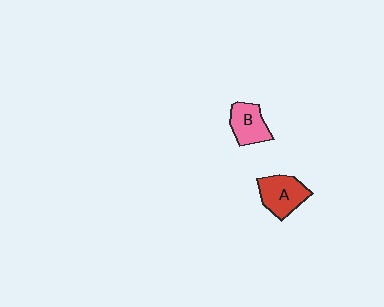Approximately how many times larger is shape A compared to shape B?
Approximately 1.2 times.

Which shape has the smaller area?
Shape B (pink).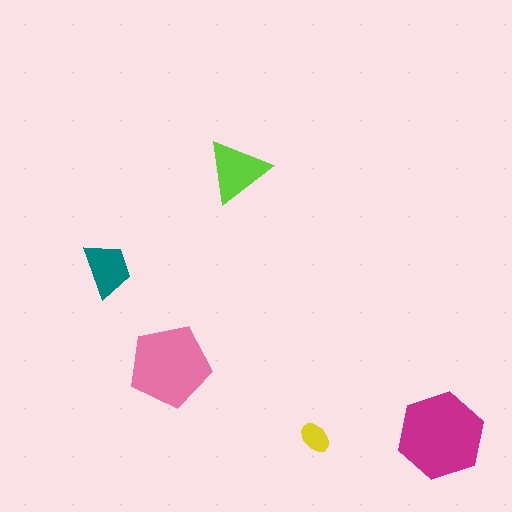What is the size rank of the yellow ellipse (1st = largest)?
5th.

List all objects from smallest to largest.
The yellow ellipse, the teal trapezoid, the lime triangle, the pink pentagon, the magenta hexagon.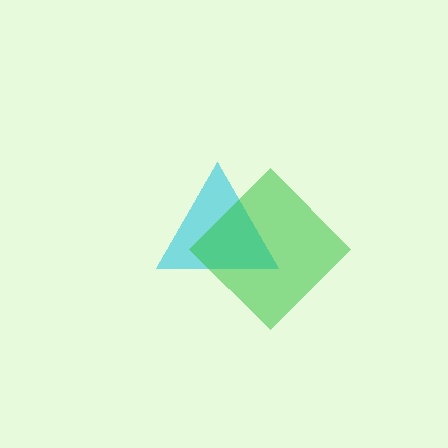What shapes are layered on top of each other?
The layered shapes are: a cyan triangle, a green diamond.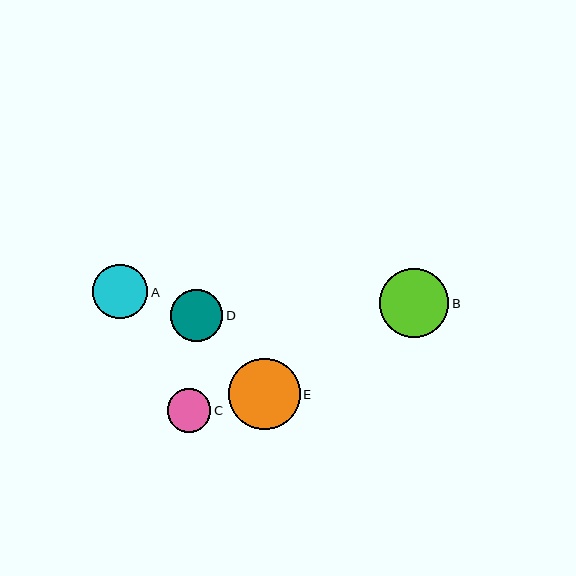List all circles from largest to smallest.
From largest to smallest: E, B, A, D, C.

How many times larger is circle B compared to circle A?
Circle B is approximately 1.3 times the size of circle A.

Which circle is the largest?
Circle E is the largest with a size of approximately 72 pixels.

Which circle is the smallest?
Circle C is the smallest with a size of approximately 44 pixels.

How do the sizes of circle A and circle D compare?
Circle A and circle D are approximately the same size.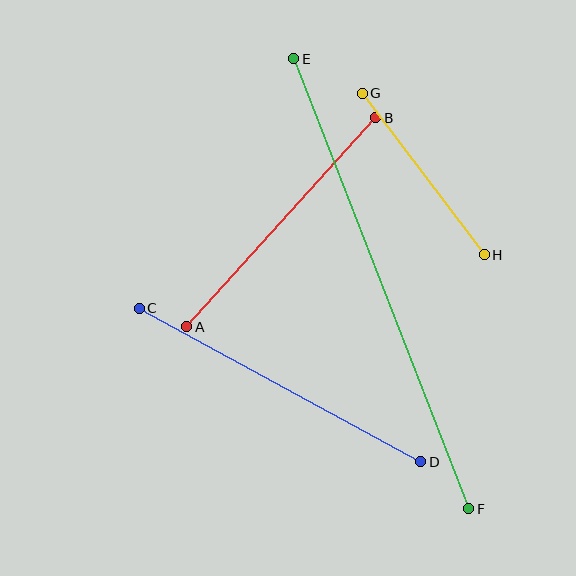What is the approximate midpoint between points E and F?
The midpoint is at approximately (381, 284) pixels.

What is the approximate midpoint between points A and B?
The midpoint is at approximately (281, 222) pixels.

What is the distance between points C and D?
The distance is approximately 320 pixels.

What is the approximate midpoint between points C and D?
The midpoint is at approximately (280, 385) pixels.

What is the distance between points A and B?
The distance is approximately 282 pixels.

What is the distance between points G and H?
The distance is approximately 202 pixels.